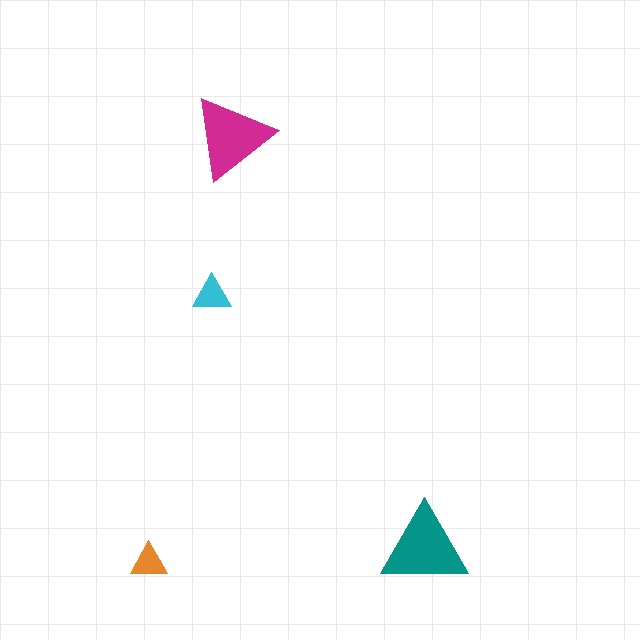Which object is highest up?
The magenta triangle is topmost.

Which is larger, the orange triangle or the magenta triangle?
The magenta one.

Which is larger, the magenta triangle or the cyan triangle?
The magenta one.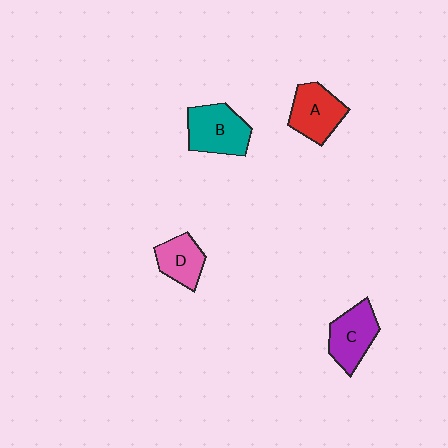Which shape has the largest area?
Shape B (teal).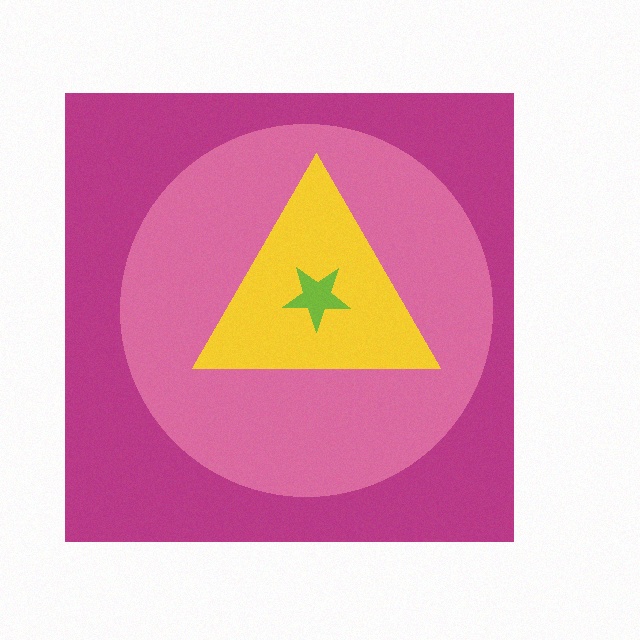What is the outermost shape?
The magenta square.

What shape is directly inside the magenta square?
The pink circle.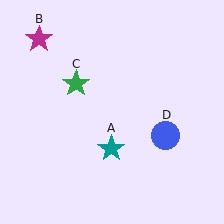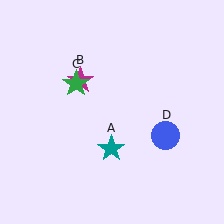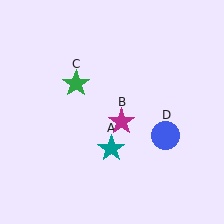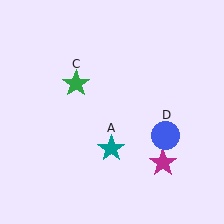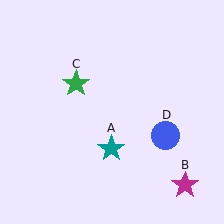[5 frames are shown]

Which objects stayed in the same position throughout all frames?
Teal star (object A) and green star (object C) and blue circle (object D) remained stationary.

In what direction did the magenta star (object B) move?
The magenta star (object B) moved down and to the right.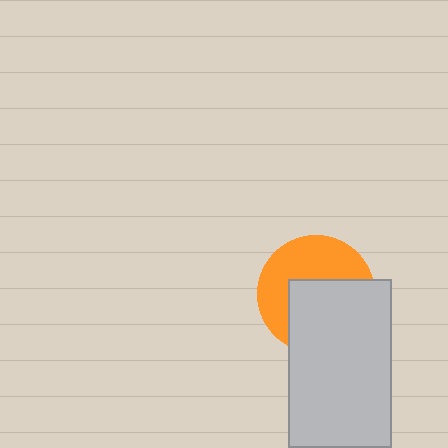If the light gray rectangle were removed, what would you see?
You would see the complete orange circle.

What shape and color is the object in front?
The object in front is a light gray rectangle.